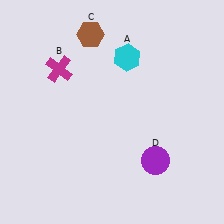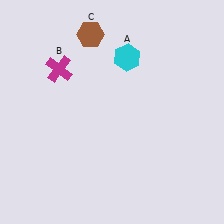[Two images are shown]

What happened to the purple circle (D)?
The purple circle (D) was removed in Image 2. It was in the bottom-right area of Image 1.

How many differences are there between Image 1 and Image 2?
There is 1 difference between the two images.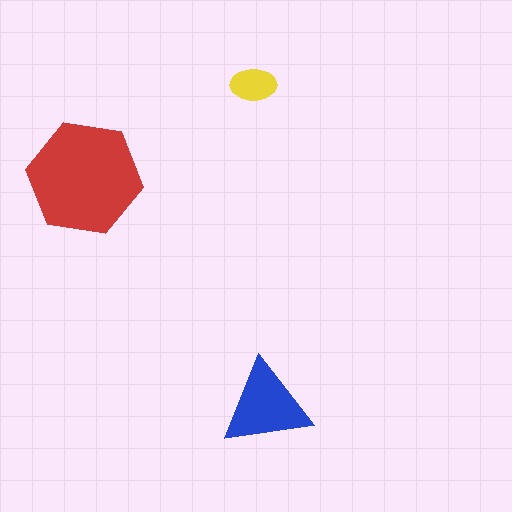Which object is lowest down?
The blue triangle is bottommost.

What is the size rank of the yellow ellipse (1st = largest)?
3rd.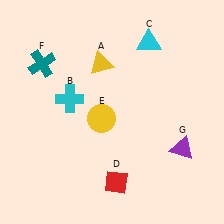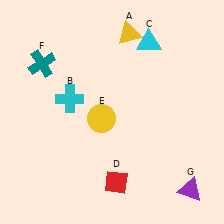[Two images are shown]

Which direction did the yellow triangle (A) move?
The yellow triangle (A) moved up.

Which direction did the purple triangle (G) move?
The purple triangle (G) moved down.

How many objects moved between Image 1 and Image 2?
2 objects moved between the two images.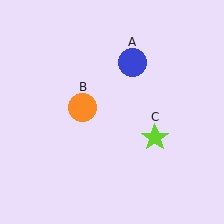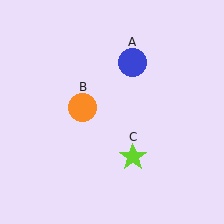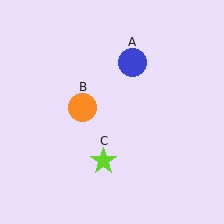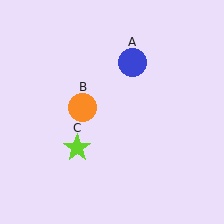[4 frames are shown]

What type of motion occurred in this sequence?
The lime star (object C) rotated clockwise around the center of the scene.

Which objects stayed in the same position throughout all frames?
Blue circle (object A) and orange circle (object B) remained stationary.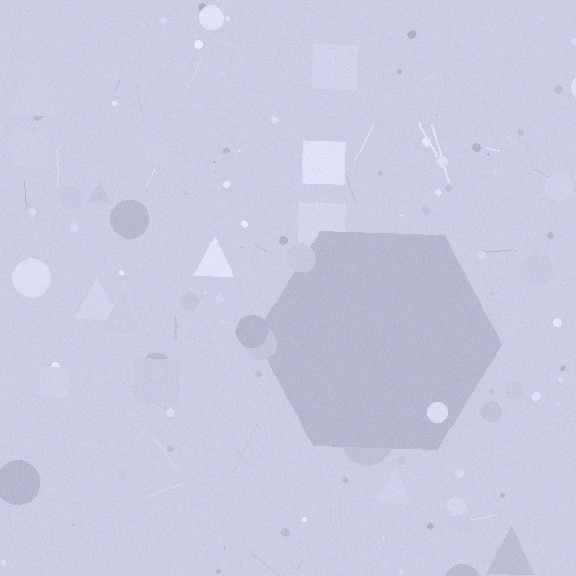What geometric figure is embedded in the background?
A hexagon is embedded in the background.